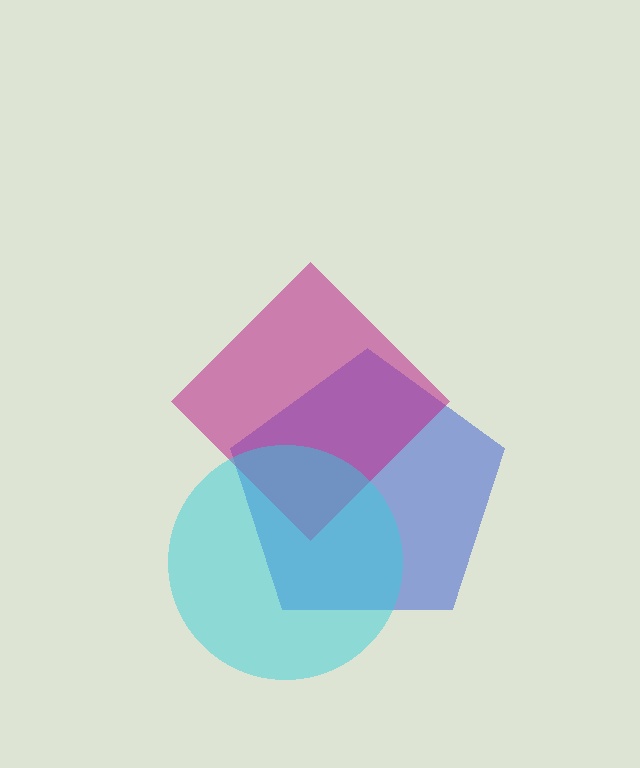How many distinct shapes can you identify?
There are 3 distinct shapes: a blue pentagon, a magenta diamond, a cyan circle.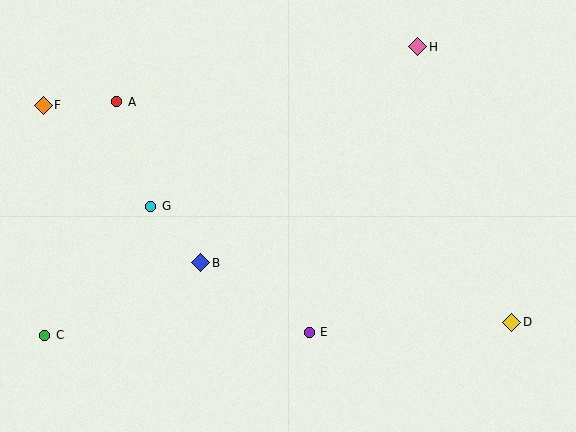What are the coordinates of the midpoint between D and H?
The midpoint between D and H is at (465, 184).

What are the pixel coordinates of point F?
Point F is at (43, 105).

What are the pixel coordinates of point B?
Point B is at (201, 263).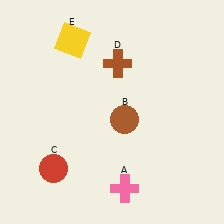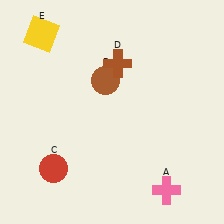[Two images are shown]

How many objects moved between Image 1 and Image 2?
3 objects moved between the two images.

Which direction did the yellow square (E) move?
The yellow square (E) moved left.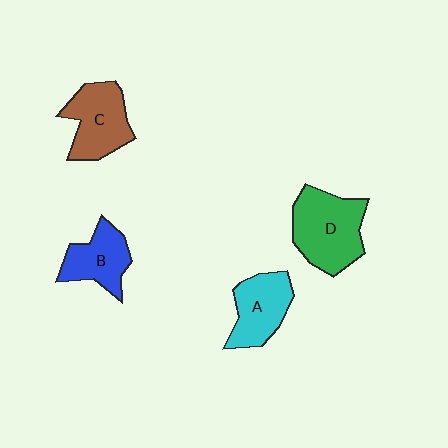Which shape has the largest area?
Shape D (green).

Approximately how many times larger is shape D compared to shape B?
Approximately 1.5 times.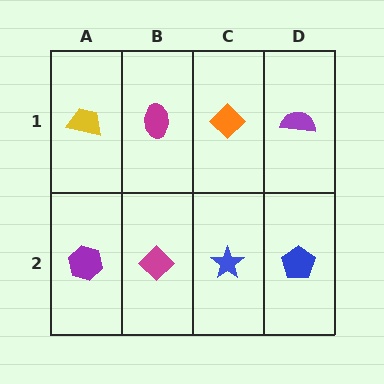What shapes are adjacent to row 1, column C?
A blue star (row 2, column C), a magenta ellipse (row 1, column B), a purple semicircle (row 1, column D).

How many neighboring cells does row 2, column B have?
3.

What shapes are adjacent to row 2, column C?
An orange diamond (row 1, column C), a magenta diamond (row 2, column B), a blue pentagon (row 2, column D).